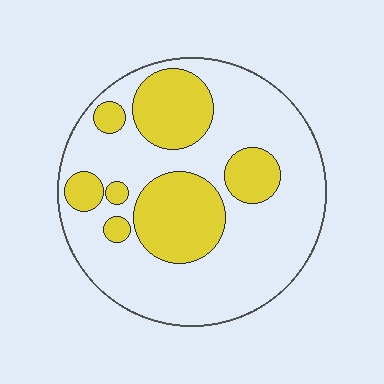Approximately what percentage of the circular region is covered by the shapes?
Approximately 30%.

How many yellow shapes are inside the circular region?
7.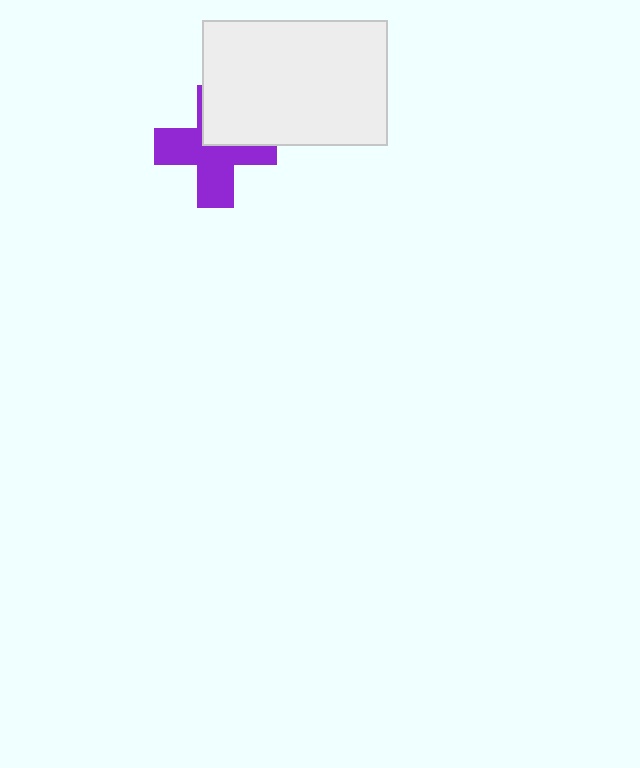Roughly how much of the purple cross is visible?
About half of it is visible (roughly 65%).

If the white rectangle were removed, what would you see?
You would see the complete purple cross.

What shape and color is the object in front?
The object in front is a white rectangle.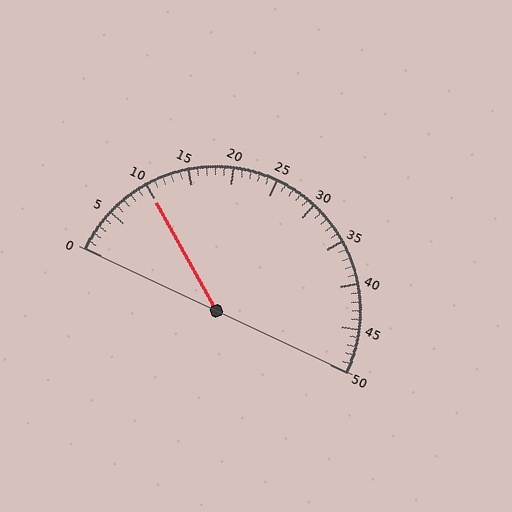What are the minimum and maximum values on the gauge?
The gauge ranges from 0 to 50.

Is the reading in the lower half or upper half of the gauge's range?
The reading is in the lower half of the range (0 to 50).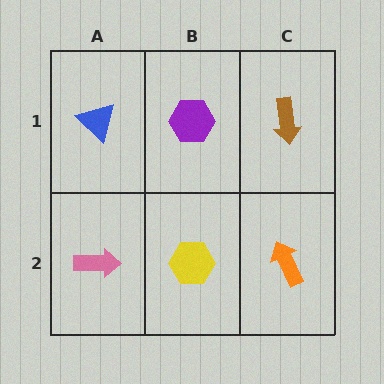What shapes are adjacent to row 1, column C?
An orange arrow (row 2, column C), a purple hexagon (row 1, column B).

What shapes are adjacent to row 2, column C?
A brown arrow (row 1, column C), a yellow hexagon (row 2, column B).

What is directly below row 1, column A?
A pink arrow.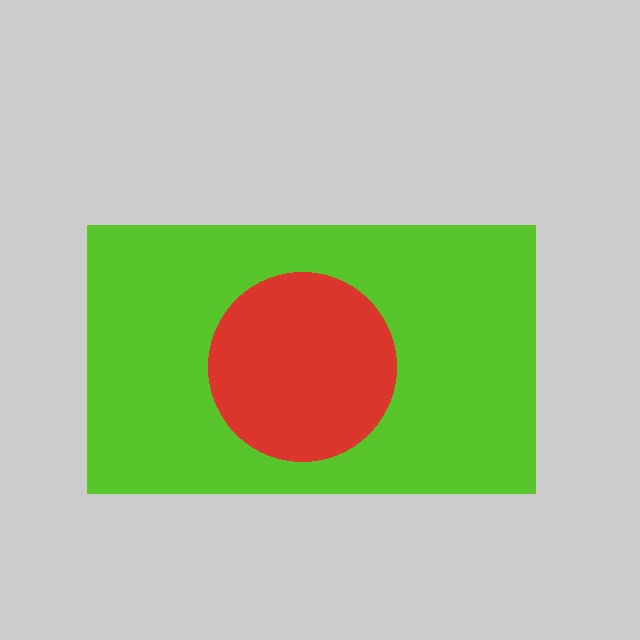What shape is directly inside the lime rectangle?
The red circle.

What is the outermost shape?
The lime rectangle.